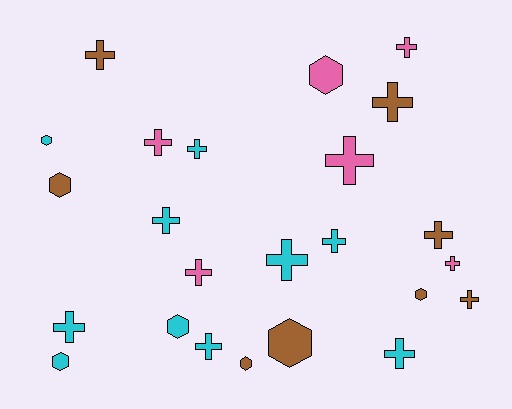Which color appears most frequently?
Cyan, with 10 objects.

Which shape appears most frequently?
Cross, with 16 objects.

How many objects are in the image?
There are 24 objects.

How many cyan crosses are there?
There are 7 cyan crosses.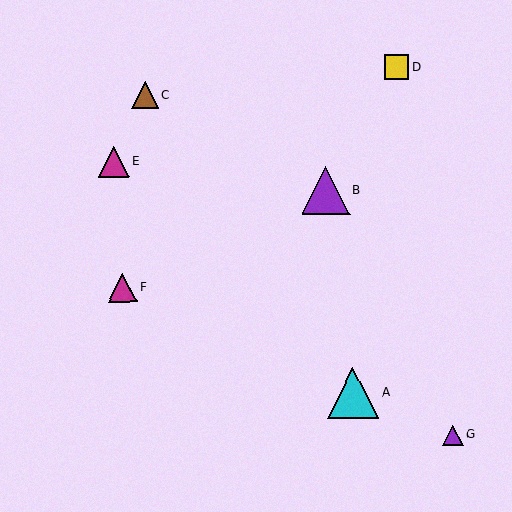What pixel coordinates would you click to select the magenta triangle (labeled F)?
Click at (122, 288) to select the magenta triangle F.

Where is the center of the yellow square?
The center of the yellow square is at (396, 67).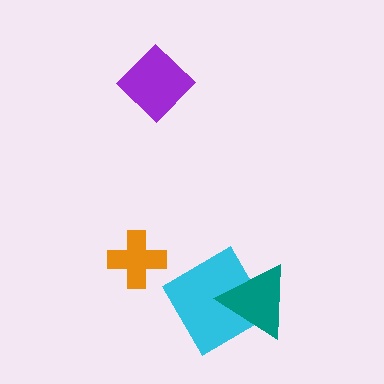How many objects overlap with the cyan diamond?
1 object overlaps with the cyan diamond.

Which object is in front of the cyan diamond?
The teal triangle is in front of the cyan diamond.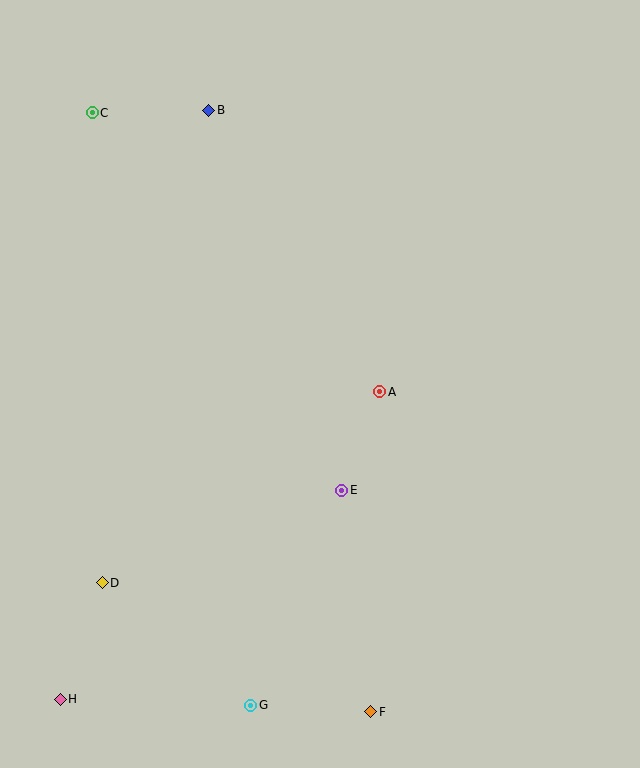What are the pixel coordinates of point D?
Point D is at (102, 583).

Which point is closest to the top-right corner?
Point B is closest to the top-right corner.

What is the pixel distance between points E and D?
The distance between E and D is 257 pixels.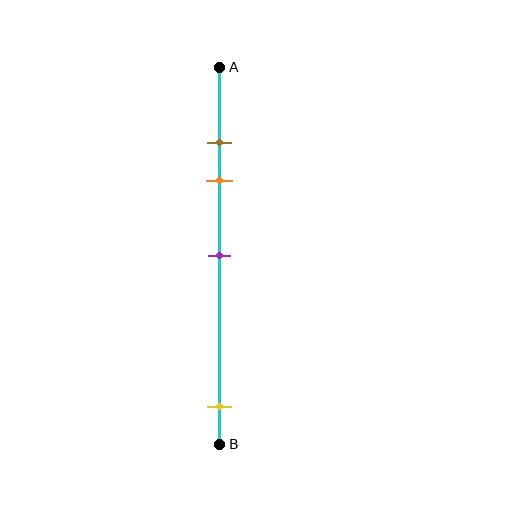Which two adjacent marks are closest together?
The brown and orange marks are the closest adjacent pair.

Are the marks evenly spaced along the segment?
No, the marks are not evenly spaced.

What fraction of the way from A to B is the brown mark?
The brown mark is approximately 20% (0.2) of the way from A to B.